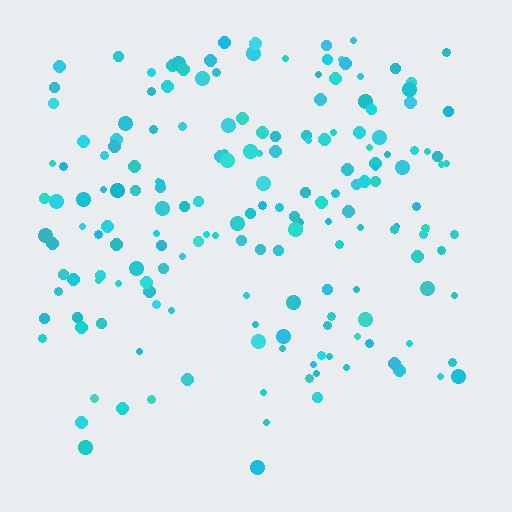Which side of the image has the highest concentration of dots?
The top.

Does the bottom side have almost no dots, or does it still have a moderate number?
Still a moderate number, just noticeably fewer than the top.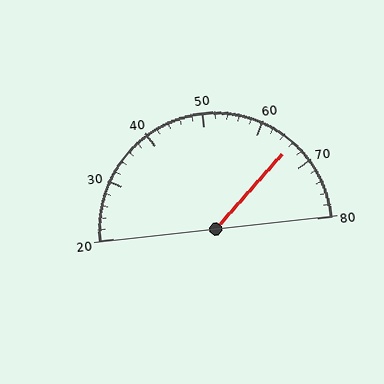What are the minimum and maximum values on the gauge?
The gauge ranges from 20 to 80.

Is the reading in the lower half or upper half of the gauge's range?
The reading is in the upper half of the range (20 to 80).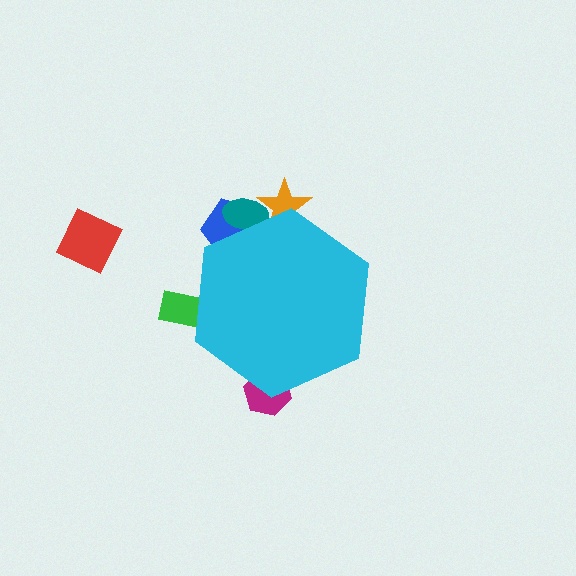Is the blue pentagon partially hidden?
Yes, the blue pentagon is partially hidden behind the cyan hexagon.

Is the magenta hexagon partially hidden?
Yes, the magenta hexagon is partially hidden behind the cyan hexagon.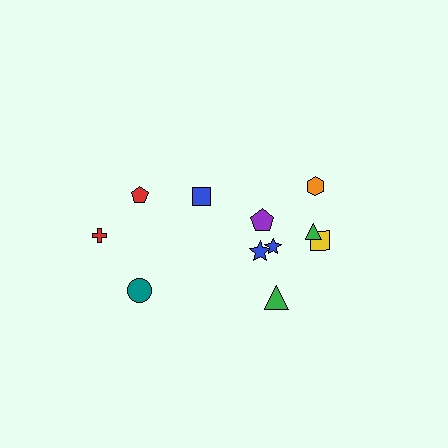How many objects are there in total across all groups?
There are 11 objects.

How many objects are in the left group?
There are 4 objects.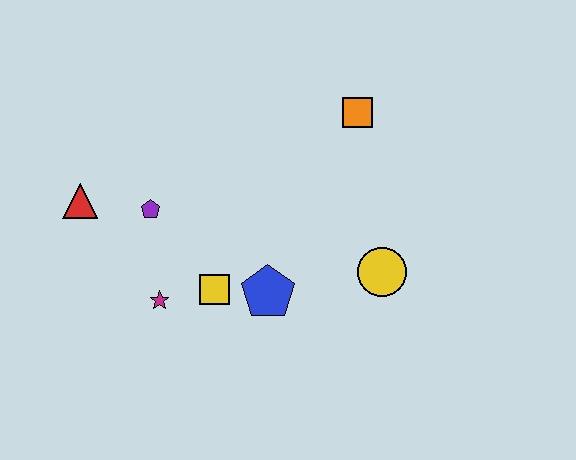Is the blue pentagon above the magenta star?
Yes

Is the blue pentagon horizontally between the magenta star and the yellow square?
No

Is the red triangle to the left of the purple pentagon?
Yes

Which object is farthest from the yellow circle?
The red triangle is farthest from the yellow circle.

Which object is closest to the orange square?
The yellow circle is closest to the orange square.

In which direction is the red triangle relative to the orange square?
The red triangle is to the left of the orange square.